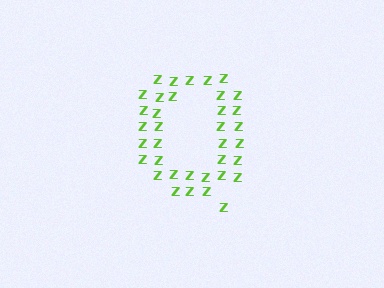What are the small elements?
The small elements are letter Z's.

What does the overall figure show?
The overall figure shows the letter Q.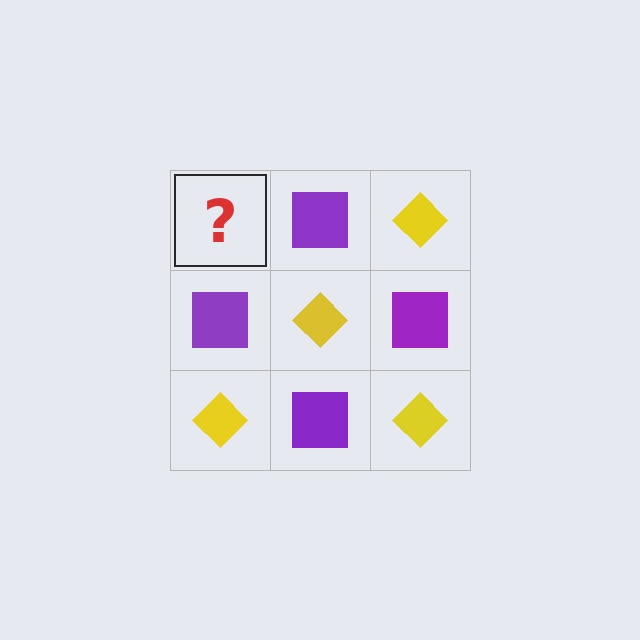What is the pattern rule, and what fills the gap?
The rule is that it alternates yellow diamond and purple square in a checkerboard pattern. The gap should be filled with a yellow diamond.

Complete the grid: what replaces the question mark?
The question mark should be replaced with a yellow diamond.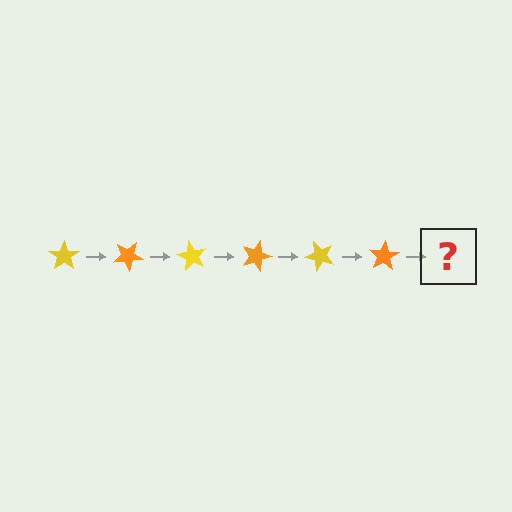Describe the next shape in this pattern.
It should be a yellow star, rotated 180 degrees from the start.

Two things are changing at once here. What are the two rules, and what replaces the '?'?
The two rules are that it rotates 30 degrees each step and the color cycles through yellow and orange. The '?' should be a yellow star, rotated 180 degrees from the start.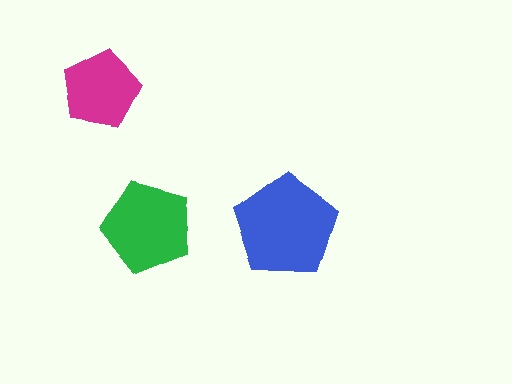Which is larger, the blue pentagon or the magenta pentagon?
The blue one.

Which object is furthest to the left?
The magenta pentagon is leftmost.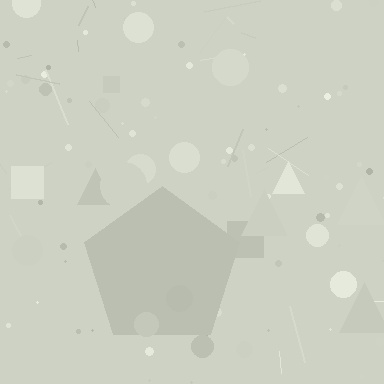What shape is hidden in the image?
A pentagon is hidden in the image.